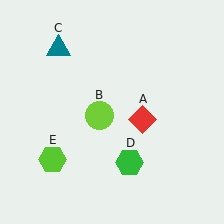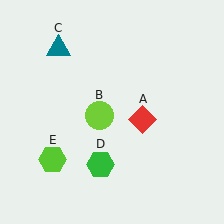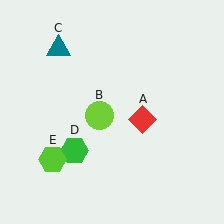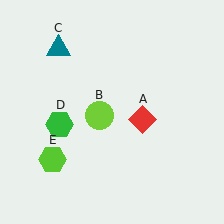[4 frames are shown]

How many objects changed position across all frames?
1 object changed position: green hexagon (object D).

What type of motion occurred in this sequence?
The green hexagon (object D) rotated clockwise around the center of the scene.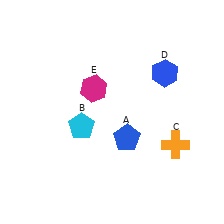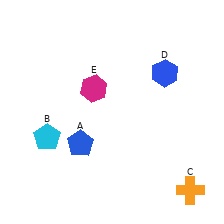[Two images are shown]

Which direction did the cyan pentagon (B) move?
The cyan pentagon (B) moved left.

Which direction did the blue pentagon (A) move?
The blue pentagon (A) moved left.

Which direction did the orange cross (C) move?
The orange cross (C) moved down.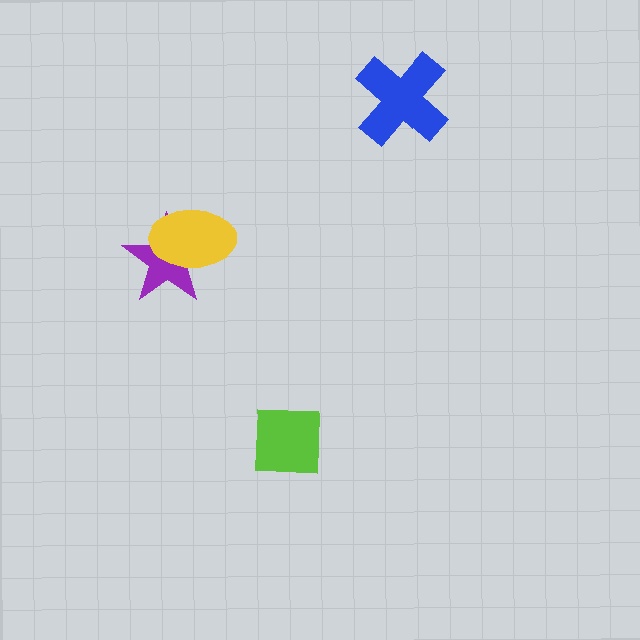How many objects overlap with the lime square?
0 objects overlap with the lime square.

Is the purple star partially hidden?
Yes, it is partially covered by another shape.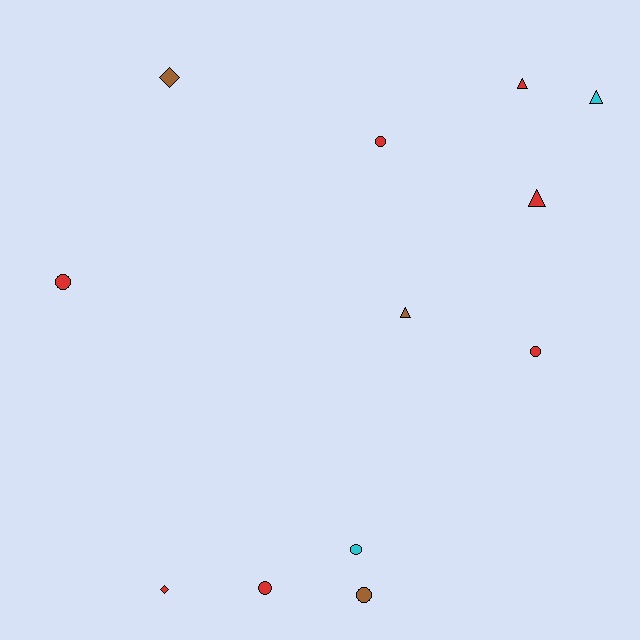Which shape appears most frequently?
Circle, with 6 objects.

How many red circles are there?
There are 4 red circles.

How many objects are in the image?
There are 12 objects.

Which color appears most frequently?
Red, with 7 objects.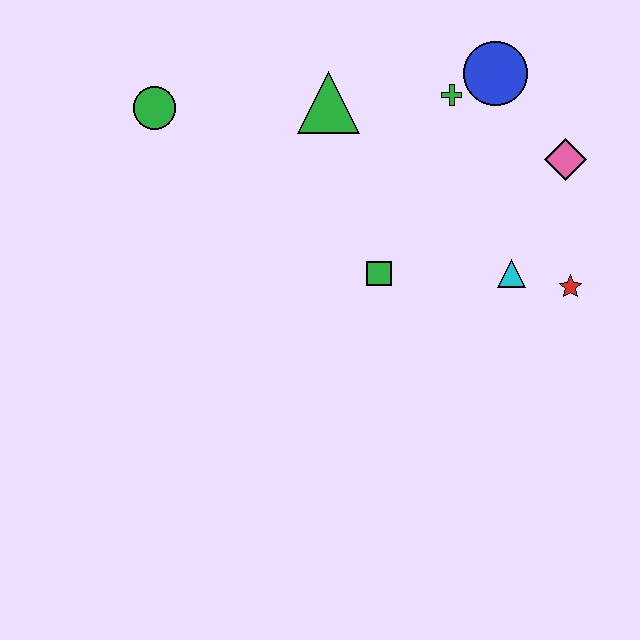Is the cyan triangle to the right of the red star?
No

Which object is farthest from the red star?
The green circle is farthest from the red star.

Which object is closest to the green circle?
The green triangle is closest to the green circle.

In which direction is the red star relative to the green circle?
The red star is to the right of the green circle.